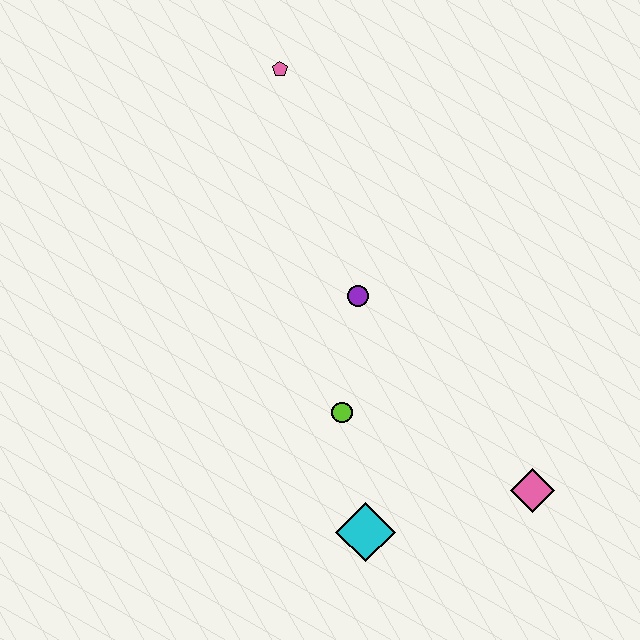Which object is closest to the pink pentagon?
The purple circle is closest to the pink pentagon.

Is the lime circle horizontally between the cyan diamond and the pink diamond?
No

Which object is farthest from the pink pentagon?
The pink diamond is farthest from the pink pentagon.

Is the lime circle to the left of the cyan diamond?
Yes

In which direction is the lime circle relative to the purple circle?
The lime circle is below the purple circle.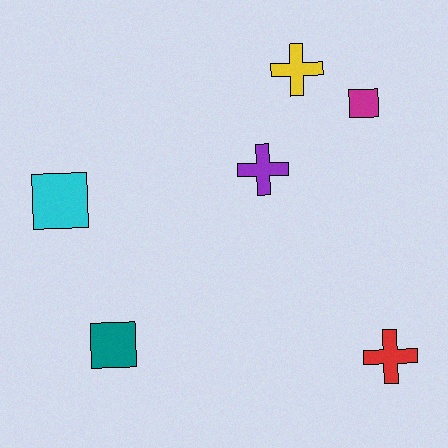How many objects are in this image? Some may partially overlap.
There are 6 objects.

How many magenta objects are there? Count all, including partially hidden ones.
There is 1 magenta object.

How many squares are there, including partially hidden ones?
There are 3 squares.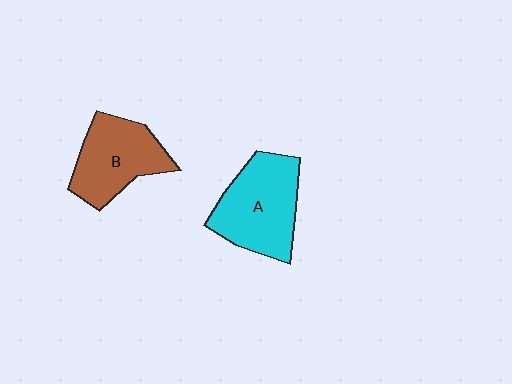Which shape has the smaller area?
Shape B (brown).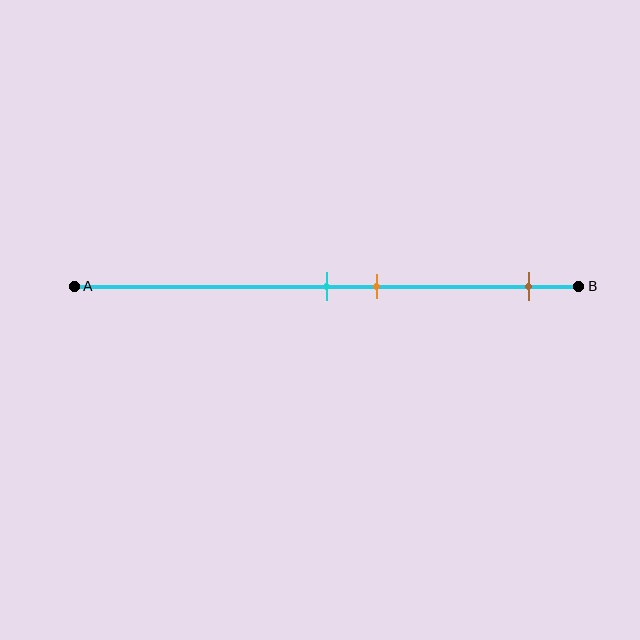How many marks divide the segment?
There are 3 marks dividing the segment.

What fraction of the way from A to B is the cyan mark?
The cyan mark is approximately 50% (0.5) of the way from A to B.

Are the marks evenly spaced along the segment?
No, the marks are not evenly spaced.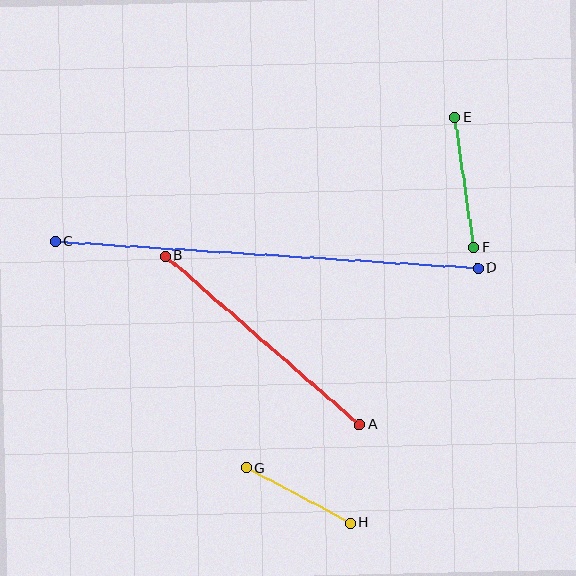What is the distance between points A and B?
The distance is approximately 257 pixels.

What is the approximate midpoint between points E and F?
The midpoint is at approximately (464, 182) pixels.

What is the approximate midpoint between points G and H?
The midpoint is at approximately (298, 495) pixels.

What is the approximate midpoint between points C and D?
The midpoint is at approximately (267, 255) pixels.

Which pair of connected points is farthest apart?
Points C and D are farthest apart.